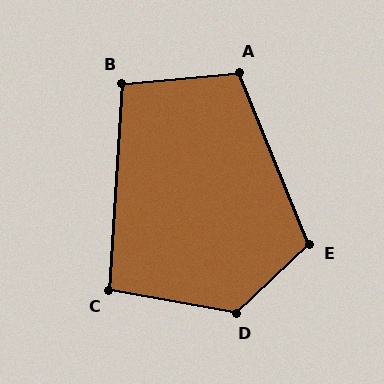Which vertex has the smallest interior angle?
C, at approximately 96 degrees.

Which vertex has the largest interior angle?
D, at approximately 127 degrees.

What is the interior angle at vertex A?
Approximately 106 degrees (obtuse).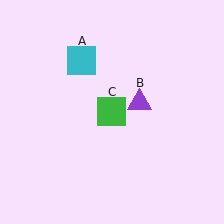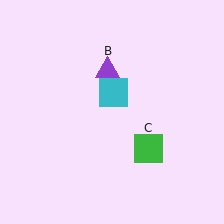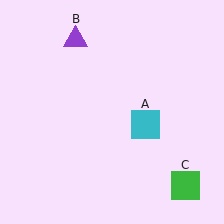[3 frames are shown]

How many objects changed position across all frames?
3 objects changed position: cyan square (object A), purple triangle (object B), green square (object C).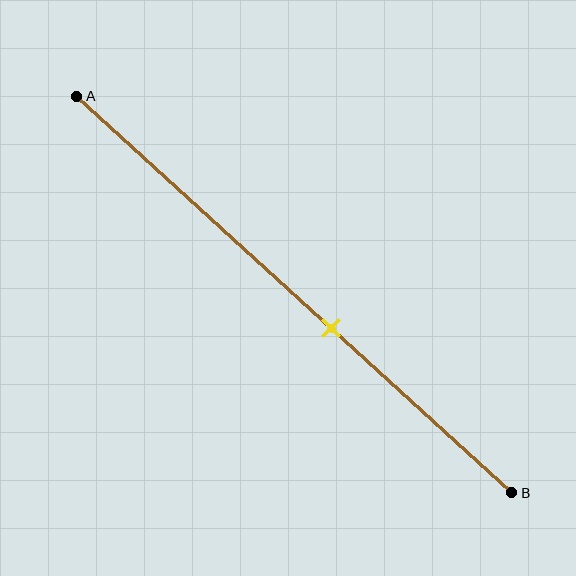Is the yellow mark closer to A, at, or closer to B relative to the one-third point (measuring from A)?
The yellow mark is closer to point B than the one-third point of segment AB.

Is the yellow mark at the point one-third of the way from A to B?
No, the mark is at about 60% from A, not at the 33% one-third point.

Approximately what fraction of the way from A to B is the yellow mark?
The yellow mark is approximately 60% of the way from A to B.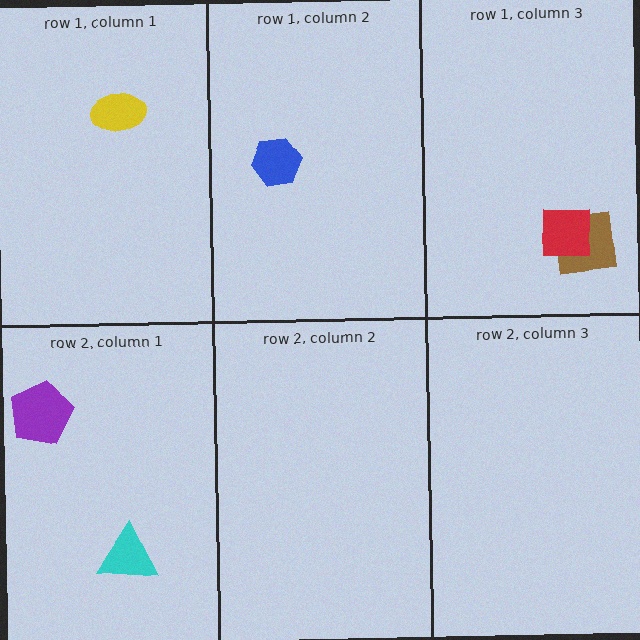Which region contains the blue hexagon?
The row 1, column 2 region.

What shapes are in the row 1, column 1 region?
The yellow ellipse.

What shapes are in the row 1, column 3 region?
The brown square, the red square.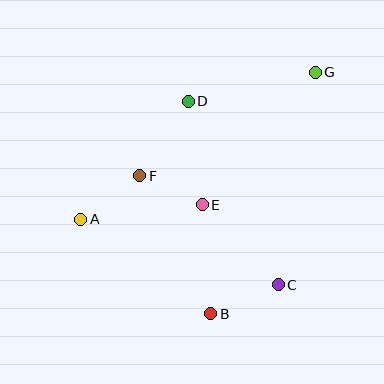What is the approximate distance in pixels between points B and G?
The distance between B and G is approximately 263 pixels.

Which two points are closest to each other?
Points E and F are closest to each other.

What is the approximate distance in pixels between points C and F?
The distance between C and F is approximately 177 pixels.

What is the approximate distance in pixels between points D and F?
The distance between D and F is approximately 89 pixels.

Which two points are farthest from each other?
Points A and G are farthest from each other.